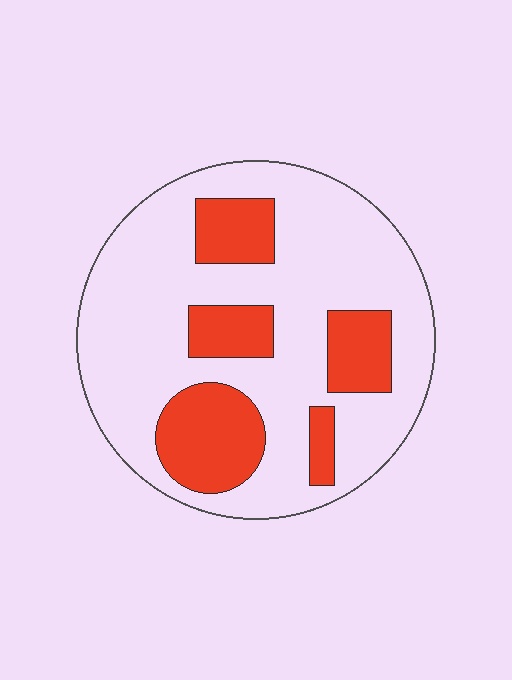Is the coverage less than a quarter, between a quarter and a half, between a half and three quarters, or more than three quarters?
Between a quarter and a half.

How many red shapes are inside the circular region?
5.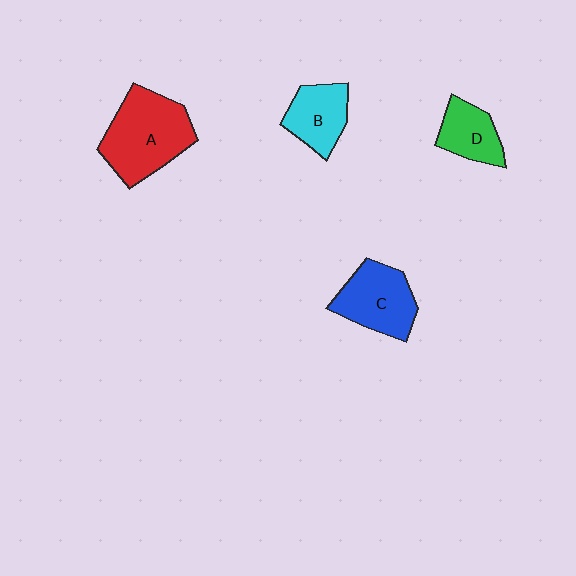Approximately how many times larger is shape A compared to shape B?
Approximately 1.8 times.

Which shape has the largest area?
Shape A (red).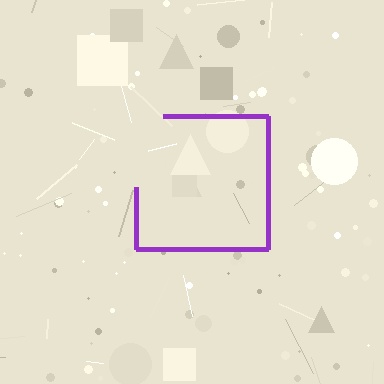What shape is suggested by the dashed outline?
The dashed outline suggests a square.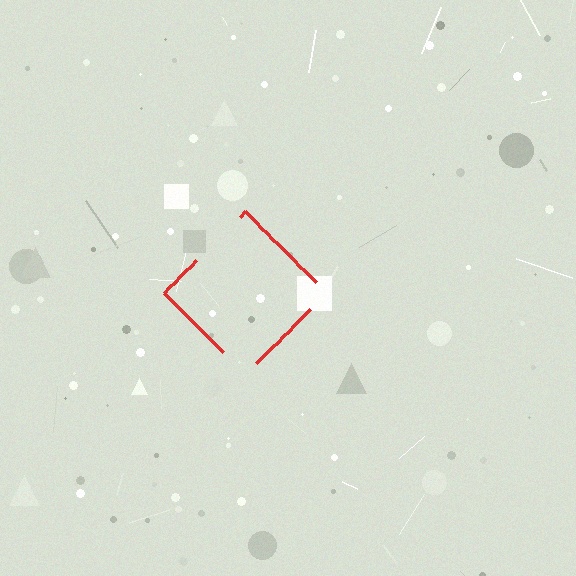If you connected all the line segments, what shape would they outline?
They would outline a diamond.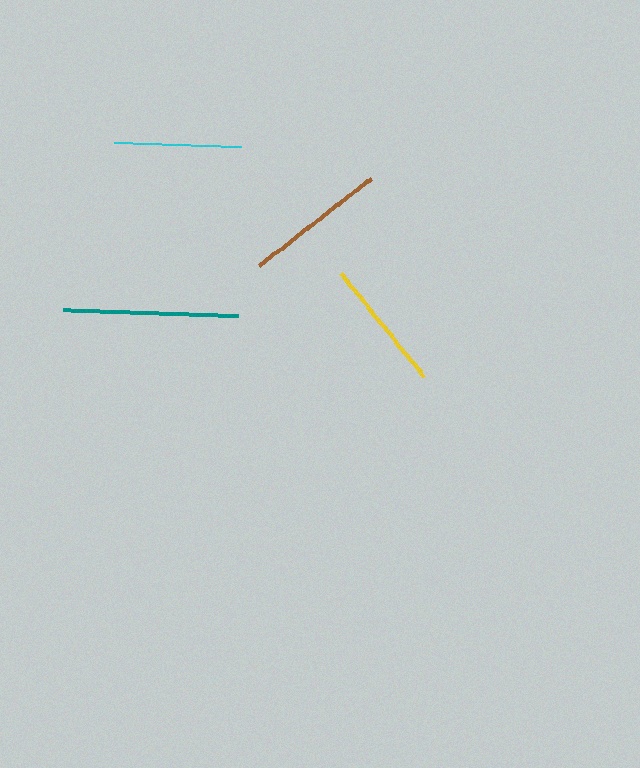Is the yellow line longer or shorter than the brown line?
The brown line is longer than the yellow line.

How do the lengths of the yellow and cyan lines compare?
The yellow and cyan lines are approximately the same length.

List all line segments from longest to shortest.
From longest to shortest: teal, brown, yellow, cyan.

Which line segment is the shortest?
The cyan line is the shortest at approximately 127 pixels.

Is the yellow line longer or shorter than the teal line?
The teal line is longer than the yellow line.